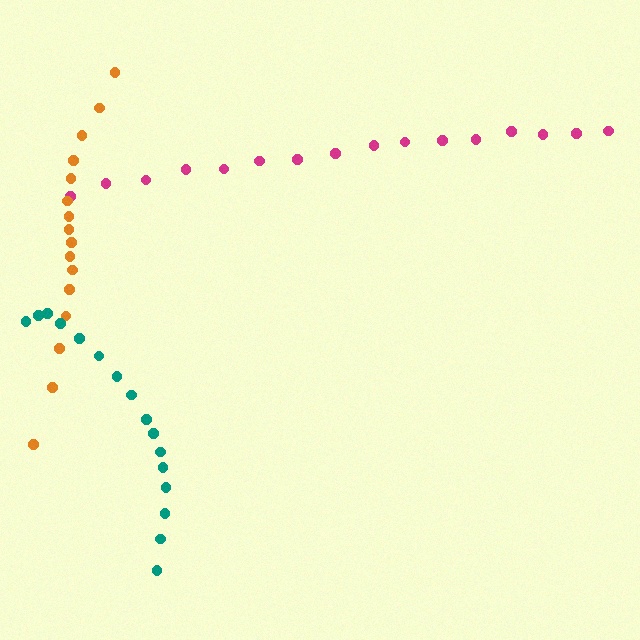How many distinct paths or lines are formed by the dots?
There are 3 distinct paths.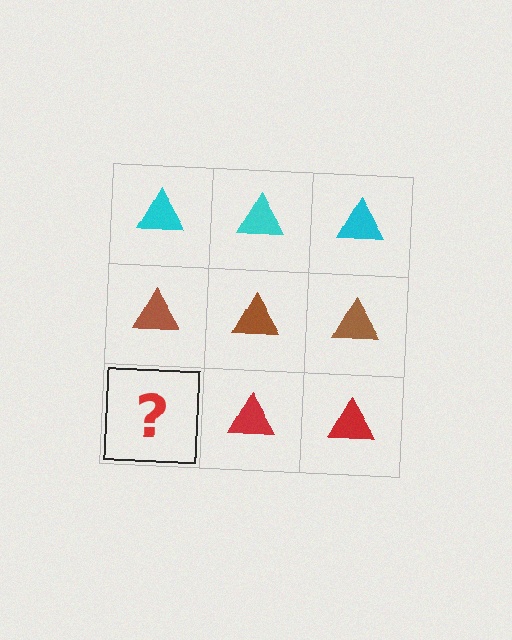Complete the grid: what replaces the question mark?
The question mark should be replaced with a red triangle.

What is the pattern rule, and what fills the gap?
The rule is that each row has a consistent color. The gap should be filled with a red triangle.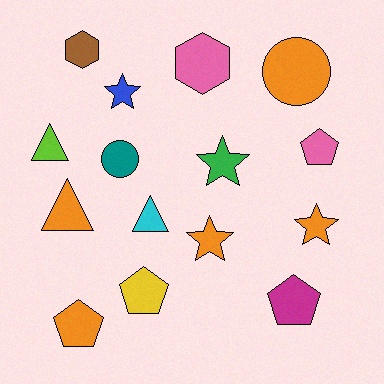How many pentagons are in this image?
There are 4 pentagons.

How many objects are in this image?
There are 15 objects.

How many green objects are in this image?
There is 1 green object.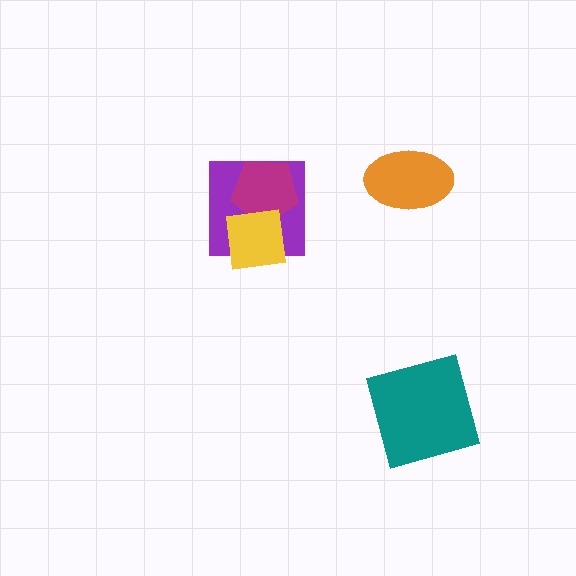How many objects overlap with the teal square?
0 objects overlap with the teal square.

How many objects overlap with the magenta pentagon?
2 objects overlap with the magenta pentagon.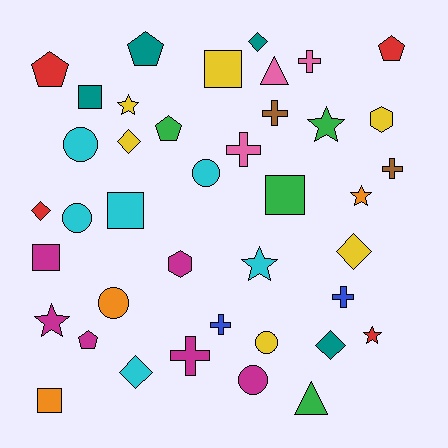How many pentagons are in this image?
There are 5 pentagons.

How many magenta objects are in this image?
There are 6 magenta objects.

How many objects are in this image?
There are 40 objects.